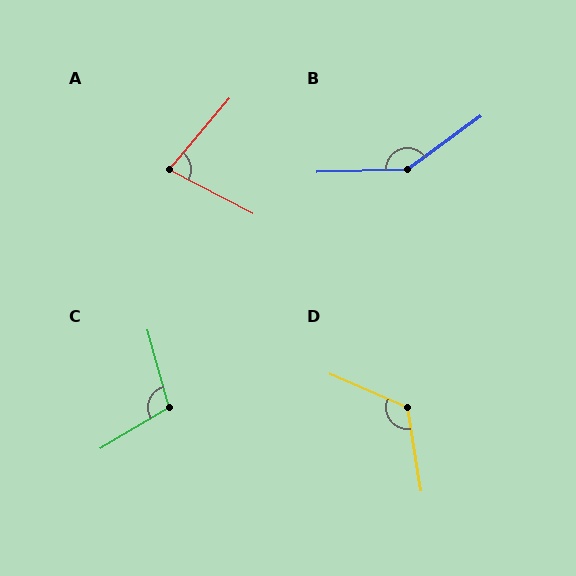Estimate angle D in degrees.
Approximately 122 degrees.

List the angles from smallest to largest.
A (77°), C (105°), D (122°), B (145°).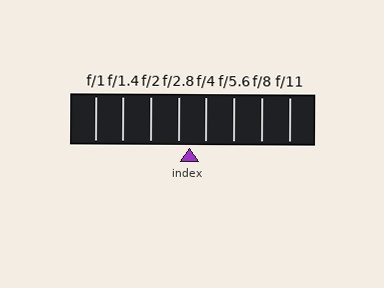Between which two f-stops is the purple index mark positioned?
The index mark is between f/2.8 and f/4.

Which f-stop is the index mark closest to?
The index mark is closest to f/2.8.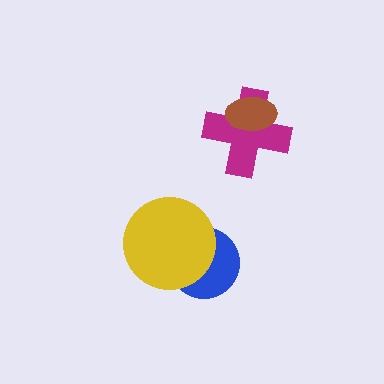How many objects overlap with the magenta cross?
1 object overlaps with the magenta cross.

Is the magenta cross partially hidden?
Yes, it is partially covered by another shape.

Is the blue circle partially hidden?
Yes, it is partially covered by another shape.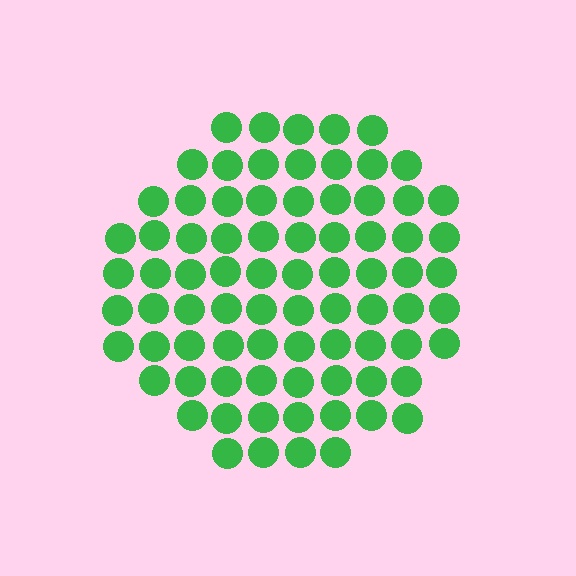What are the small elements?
The small elements are circles.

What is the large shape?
The large shape is a circle.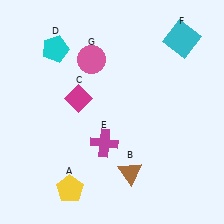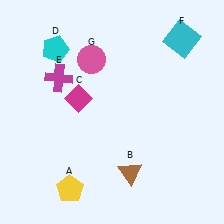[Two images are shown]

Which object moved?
The magenta cross (E) moved up.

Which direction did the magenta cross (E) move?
The magenta cross (E) moved up.